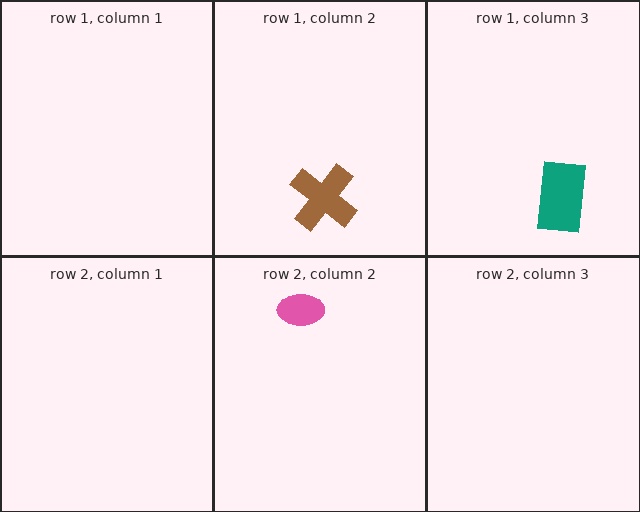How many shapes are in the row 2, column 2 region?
1.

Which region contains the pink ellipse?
The row 2, column 2 region.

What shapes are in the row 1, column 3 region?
The teal rectangle.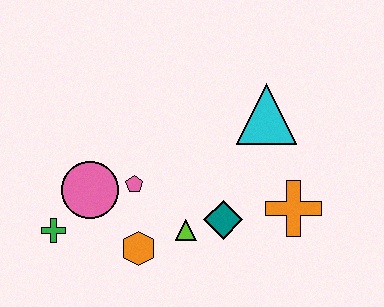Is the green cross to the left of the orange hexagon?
Yes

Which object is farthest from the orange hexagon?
The cyan triangle is farthest from the orange hexagon.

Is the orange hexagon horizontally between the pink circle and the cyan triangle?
Yes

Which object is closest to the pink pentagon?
The pink circle is closest to the pink pentagon.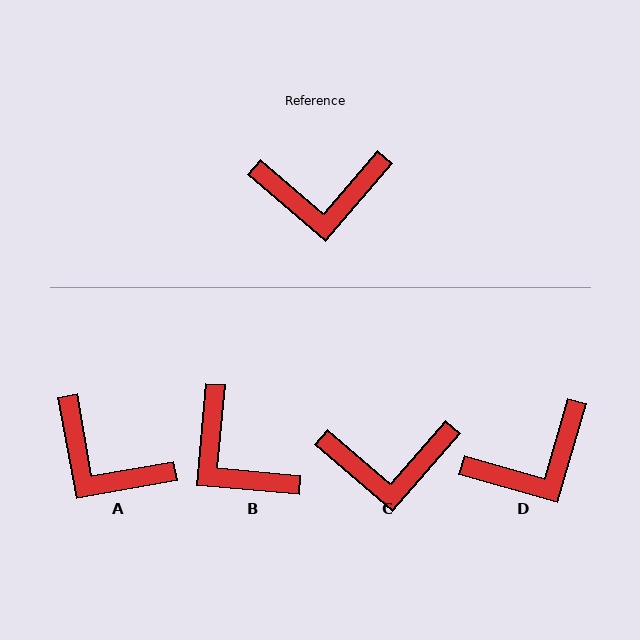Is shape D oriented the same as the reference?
No, it is off by about 25 degrees.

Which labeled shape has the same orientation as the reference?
C.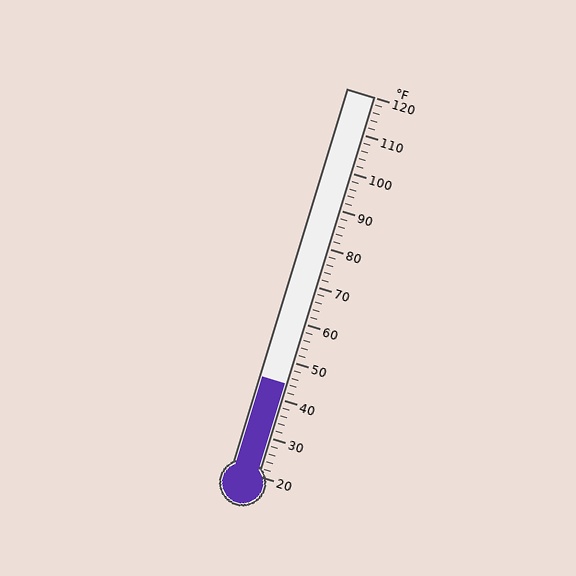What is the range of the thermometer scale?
The thermometer scale ranges from 20°F to 120°F.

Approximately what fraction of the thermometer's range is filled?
The thermometer is filled to approximately 25% of its range.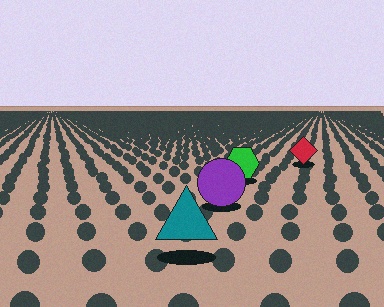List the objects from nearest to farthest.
From nearest to farthest: the teal triangle, the purple circle, the green hexagon, the red diamond.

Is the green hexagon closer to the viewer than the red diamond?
Yes. The green hexagon is closer — you can tell from the texture gradient: the ground texture is coarser near it.